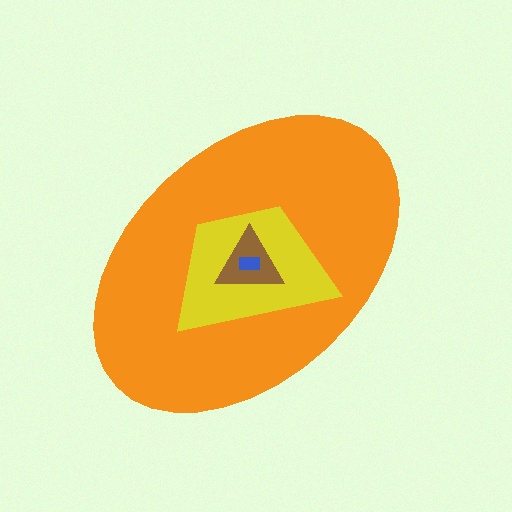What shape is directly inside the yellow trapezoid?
The brown triangle.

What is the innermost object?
The blue rectangle.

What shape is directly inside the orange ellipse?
The yellow trapezoid.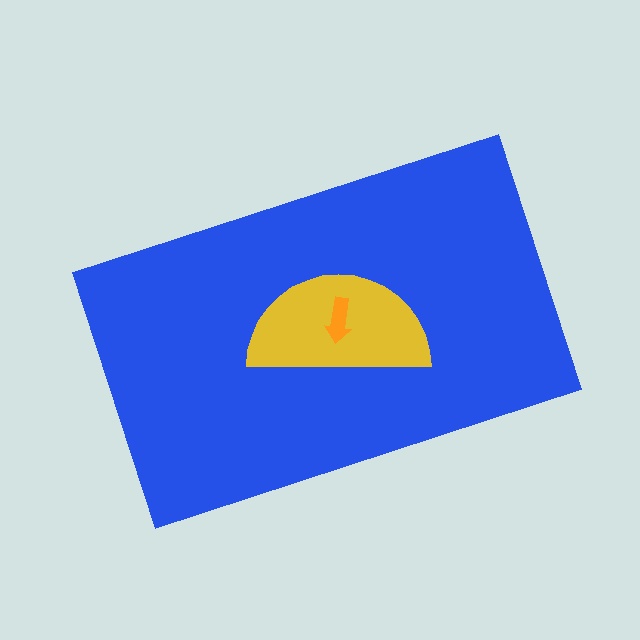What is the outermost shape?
The blue rectangle.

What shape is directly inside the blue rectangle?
The yellow semicircle.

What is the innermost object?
The orange arrow.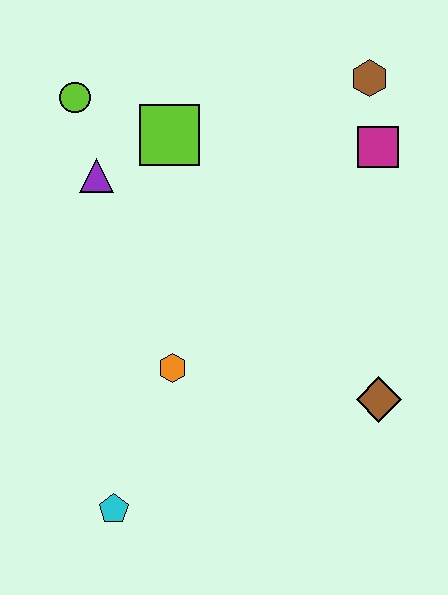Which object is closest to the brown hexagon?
The magenta square is closest to the brown hexagon.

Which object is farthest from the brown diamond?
The lime circle is farthest from the brown diamond.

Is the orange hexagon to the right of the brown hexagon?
No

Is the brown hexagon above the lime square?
Yes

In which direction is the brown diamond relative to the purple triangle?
The brown diamond is to the right of the purple triangle.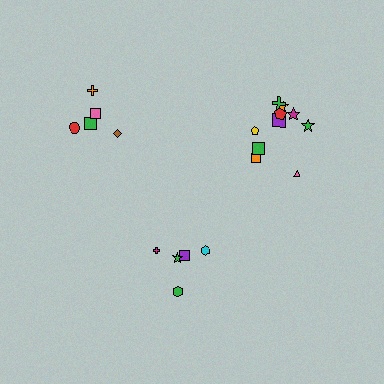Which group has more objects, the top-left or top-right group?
The top-right group.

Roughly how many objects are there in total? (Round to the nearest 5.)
Roughly 20 objects in total.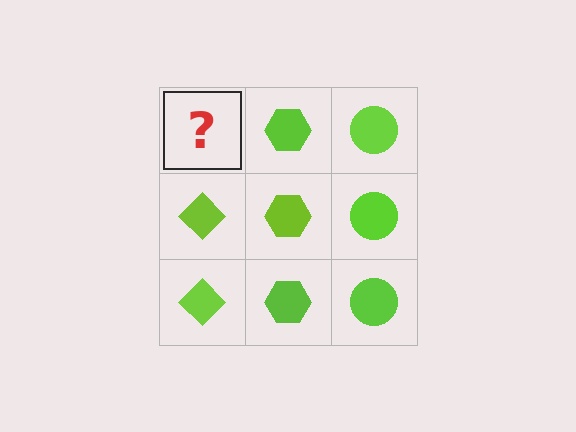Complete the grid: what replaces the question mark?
The question mark should be replaced with a lime diamond.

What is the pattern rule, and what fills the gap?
The rule is that each column has a consistent shape. The gap should be filled with a lime diamond.